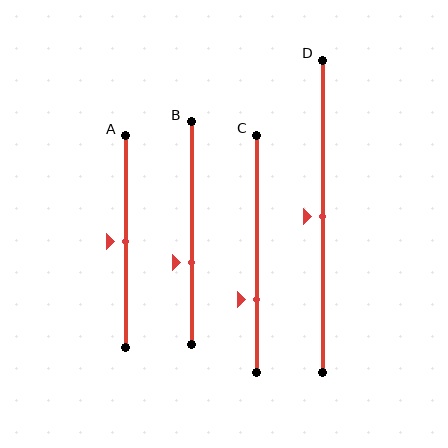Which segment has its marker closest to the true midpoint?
Segment A has its marker closest to the true midpoint.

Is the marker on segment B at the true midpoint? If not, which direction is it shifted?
No, the marker on segment B is shifted downward by about 13% of the segment length.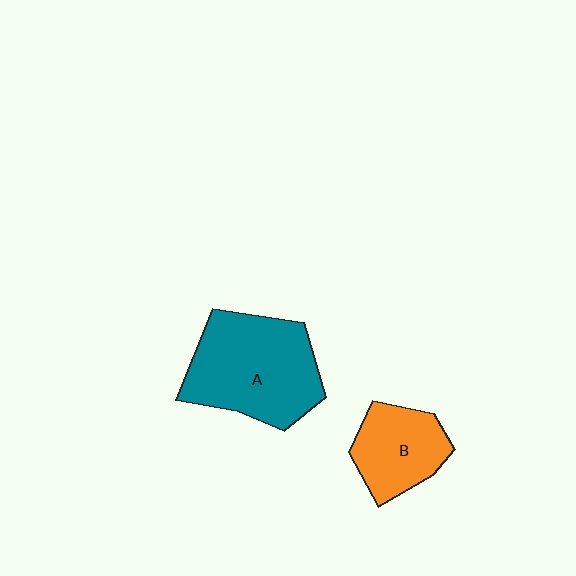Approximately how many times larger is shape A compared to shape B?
Approximately 1.8 times.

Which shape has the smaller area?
Shape B (orange).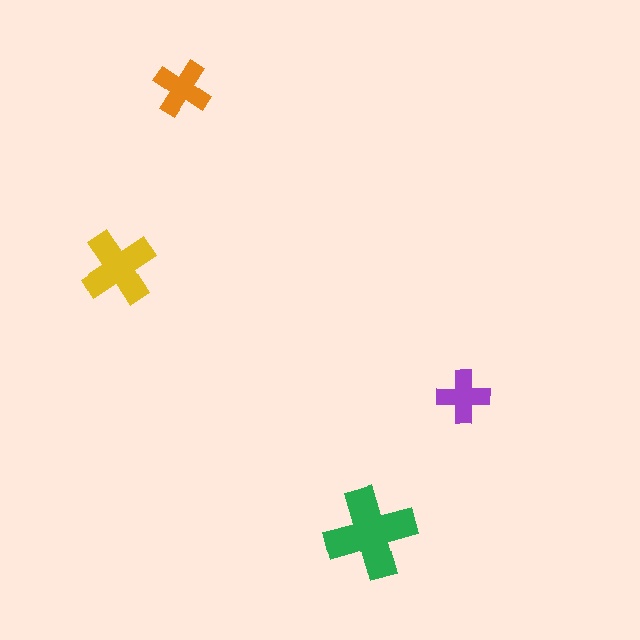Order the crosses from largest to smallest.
the green one, the yellow one, the orange one, the purple one.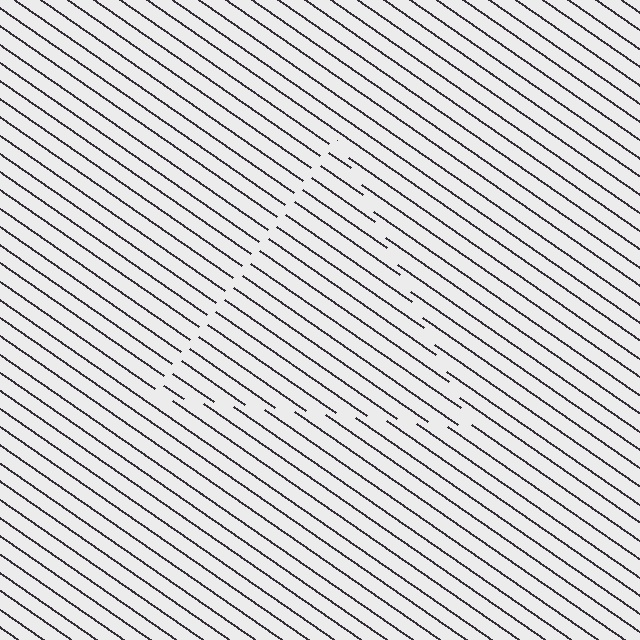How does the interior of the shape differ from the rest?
The interior of the shape contains the same grating, shifted by half a period — the contour is defined by the phase discontinuity where line-ends from the inner and outer gratings abut.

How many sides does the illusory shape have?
3 sides — the line-ends trace a triangle.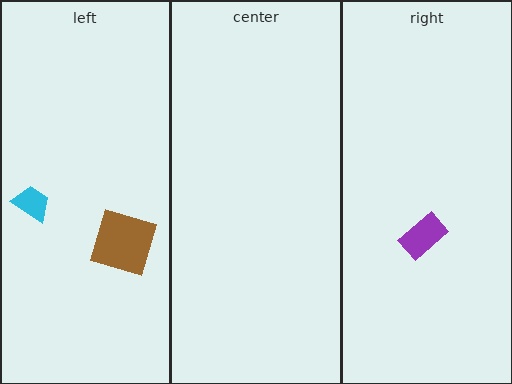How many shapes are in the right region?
1.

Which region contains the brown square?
The left region.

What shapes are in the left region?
The brown square, the cyan trapezoid.